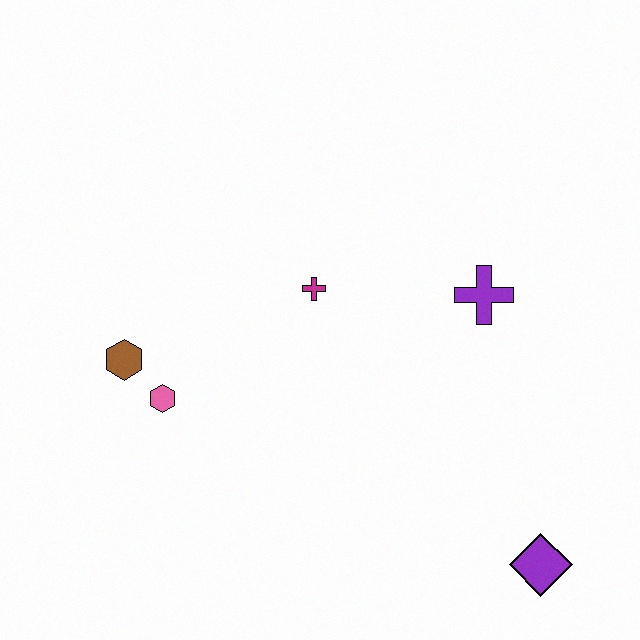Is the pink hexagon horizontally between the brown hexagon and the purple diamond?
Yes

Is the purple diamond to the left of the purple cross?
No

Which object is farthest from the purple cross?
The brown hexagon is farthest from the purple cross.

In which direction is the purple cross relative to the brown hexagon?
The purple cross is to the right of the brown hexagon.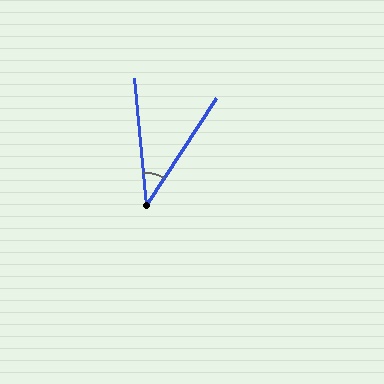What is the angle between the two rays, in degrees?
Approximately 39 degrees.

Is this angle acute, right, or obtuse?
It is acute.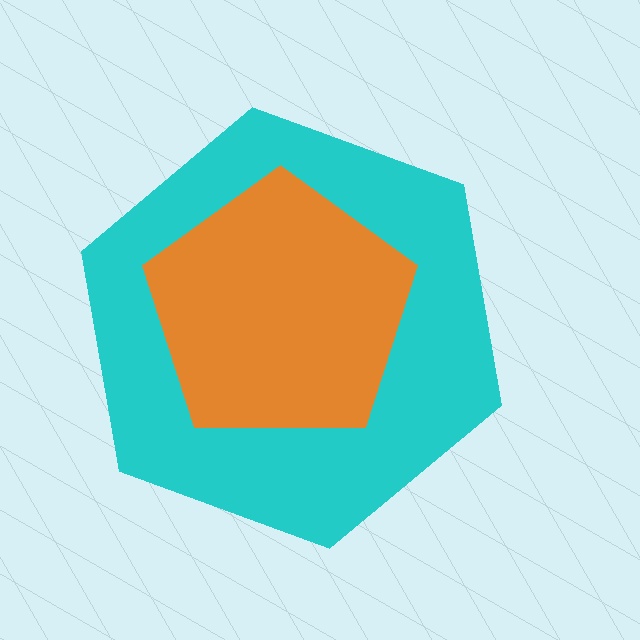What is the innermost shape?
The orange pentagon.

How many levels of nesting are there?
2.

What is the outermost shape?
The cyan hexagon.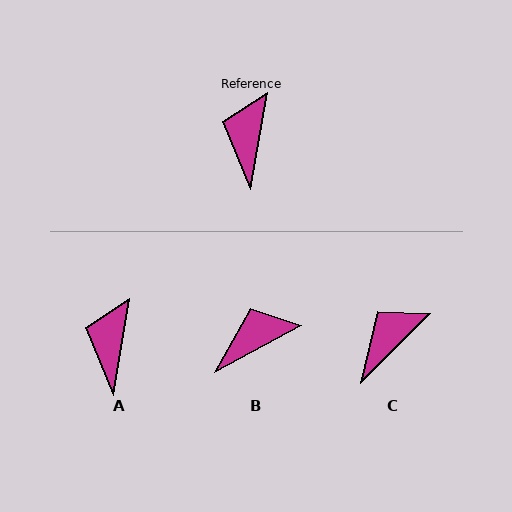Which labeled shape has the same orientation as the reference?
A.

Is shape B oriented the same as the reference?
No, it is off by about 52 degrees.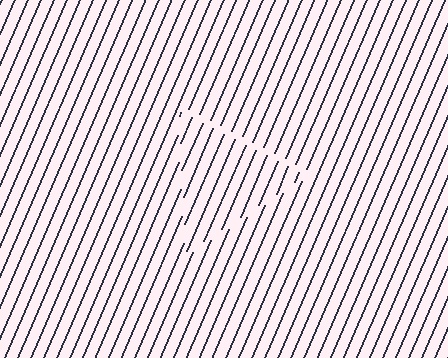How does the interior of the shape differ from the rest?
The interior of the shape contains the same grating, shifted by half a period — the contour is defined by the phase discontinuity where line-ends from the inner and outer gratings abut.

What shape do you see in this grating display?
An illusory triangle. The interior of the shape contains the same grating, shifted by half a period — the contour is defined by the phase discontinuity where line-ends from the inner and outer gratings abut.